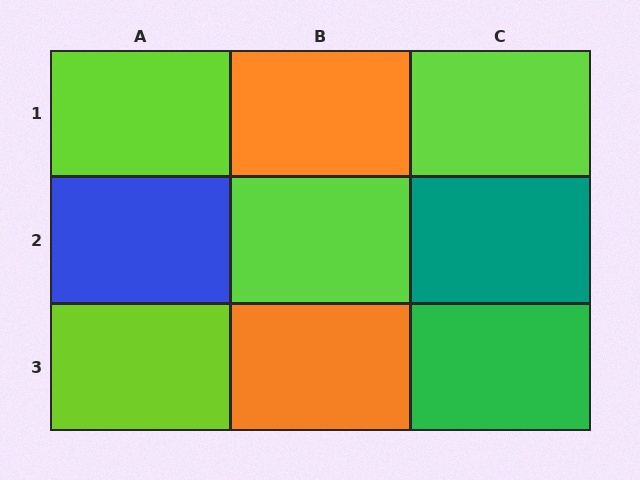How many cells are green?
1 cell is green.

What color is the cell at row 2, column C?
Teal.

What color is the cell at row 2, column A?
Blue.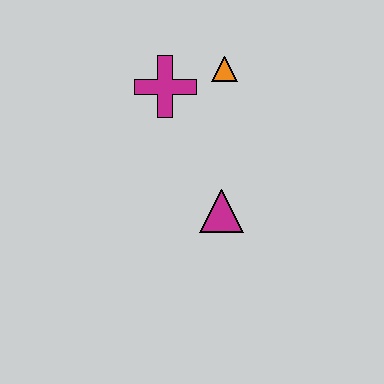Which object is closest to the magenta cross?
The orange triangle is closest to the magenta cross.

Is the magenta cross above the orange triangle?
No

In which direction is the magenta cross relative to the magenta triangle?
The magenta cross is above the magenta triangle.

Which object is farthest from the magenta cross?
The magenta triangle is farthest from the magenta cross.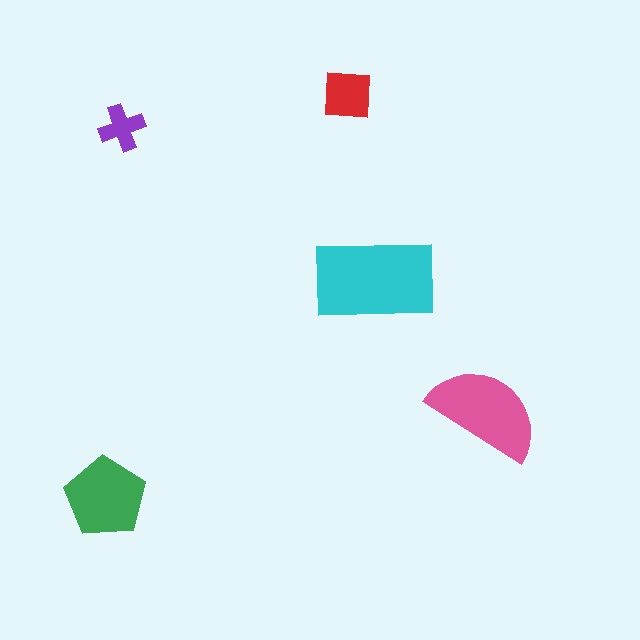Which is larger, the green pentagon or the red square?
The green pentagon.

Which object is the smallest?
The purple cross.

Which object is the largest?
The cyan rectangle.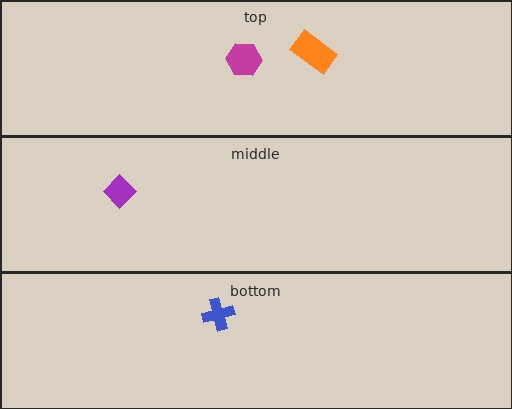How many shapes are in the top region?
2.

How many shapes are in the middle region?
1.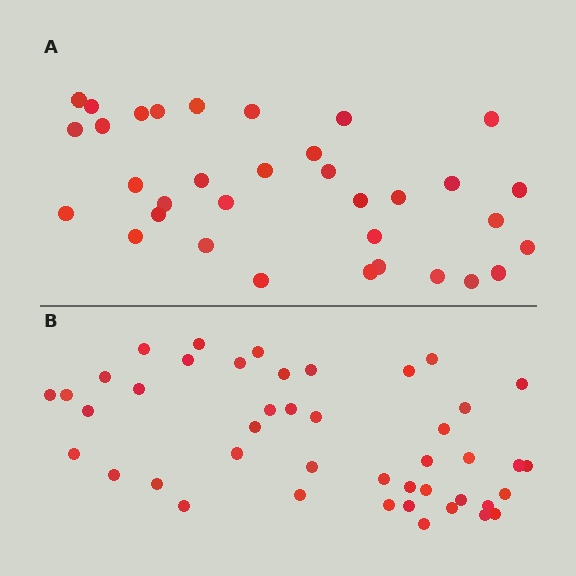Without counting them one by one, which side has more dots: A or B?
Region B (the bottom region) has more dots.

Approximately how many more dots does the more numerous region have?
Region B has roughly 10 or so more dots than region A.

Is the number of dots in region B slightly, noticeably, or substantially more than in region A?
Region B has noticeably more, but not dramatically so. The ratio is roughly 1.3 to 1.